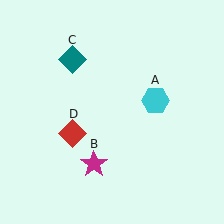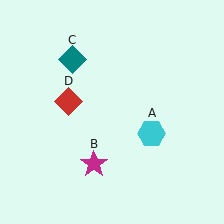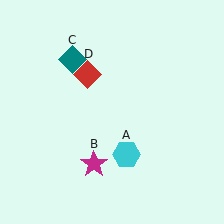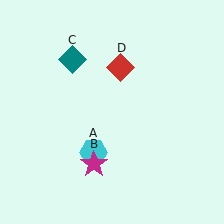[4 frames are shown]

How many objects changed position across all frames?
2 objects changed position: cyan hexagon (object A), red diamond (object D).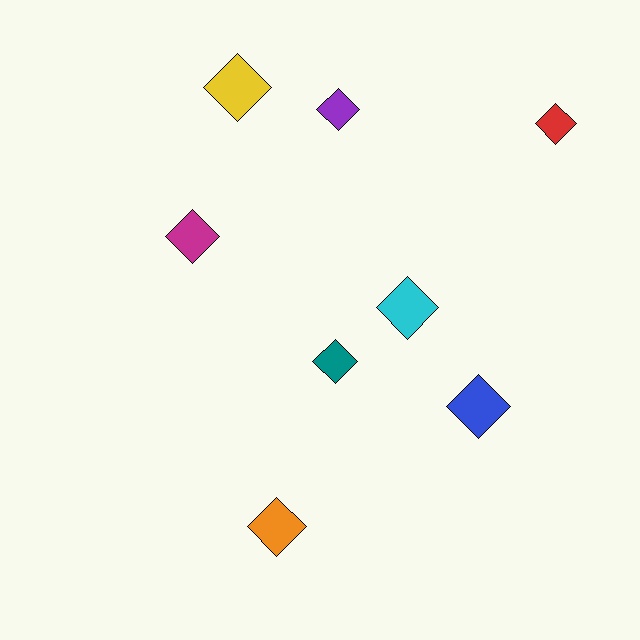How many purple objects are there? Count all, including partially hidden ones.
There is 1 purple object.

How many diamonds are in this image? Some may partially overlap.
There are 8 diamonds.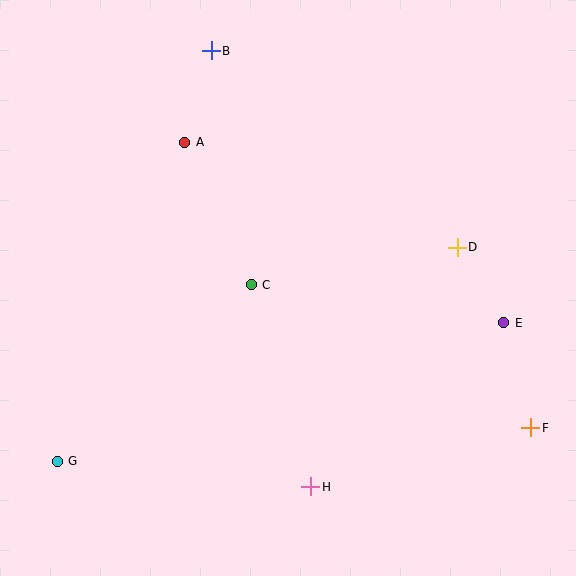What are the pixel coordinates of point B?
Point B is at (211, 51).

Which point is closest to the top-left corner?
Point B is closest to the top-left corner.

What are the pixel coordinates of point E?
Point E is at (504, 323).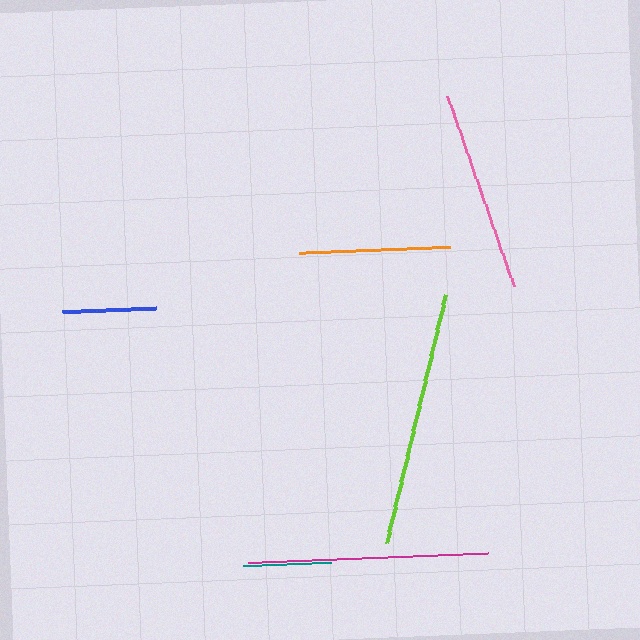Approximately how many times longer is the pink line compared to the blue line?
The pink line is approximately 2.1 times the length of the blue line.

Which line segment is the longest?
The lime line is the longest at approximately 255 pixels.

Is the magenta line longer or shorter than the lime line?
The lime line is longer than the magenta line.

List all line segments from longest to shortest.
From longest to shortest: lime, magenta, pink, orange, blue, teal.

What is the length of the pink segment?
The pink segment is approximately 202 pixels long.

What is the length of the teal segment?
The teal segment is approximately 88 pixels long.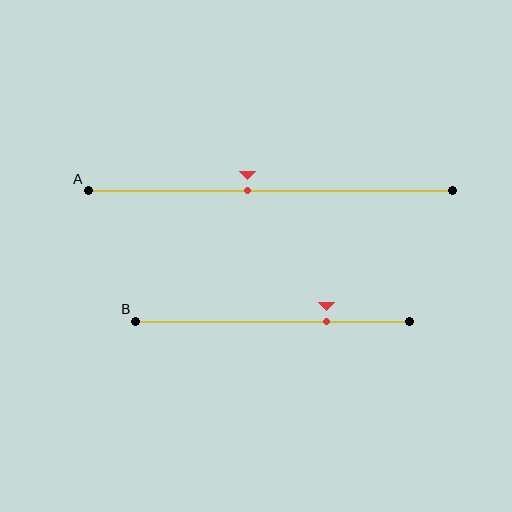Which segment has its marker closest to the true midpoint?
Segment A has its marker closest to the true midpoint.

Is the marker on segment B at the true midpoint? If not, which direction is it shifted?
No, the marker on segment B is shifted to the right by about 20% of the segment length.